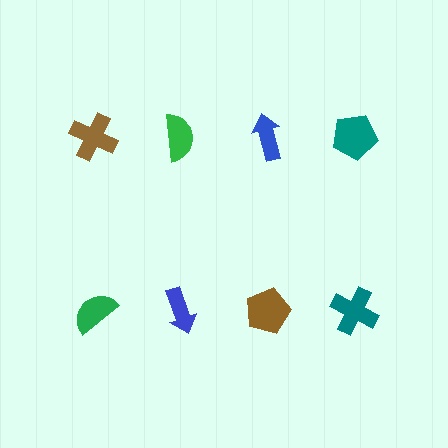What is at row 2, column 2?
A blue arrow.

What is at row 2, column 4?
A teal cross.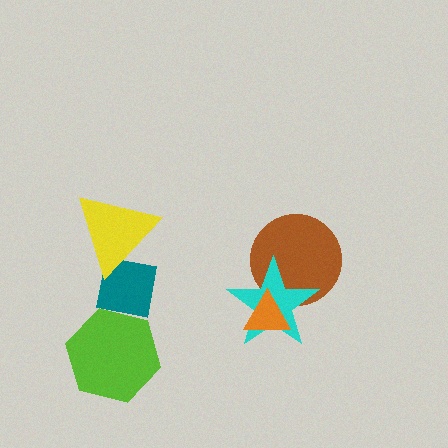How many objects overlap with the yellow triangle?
1 object overlaps with the yellow triangle.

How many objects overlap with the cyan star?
2 objects overlap with the cyan star.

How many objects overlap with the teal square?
1 object overlaps with the teal square.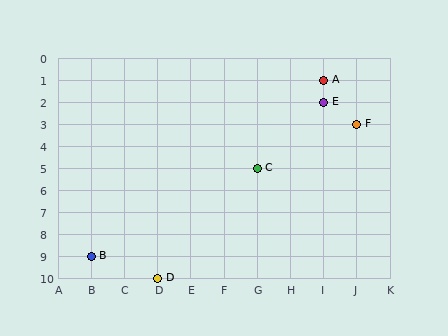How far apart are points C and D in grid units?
Points C and D are 3 columns and 5 rows apart (about 5.8 grid units diagonally).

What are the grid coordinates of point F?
Point F is at grid coordinates (J, 3).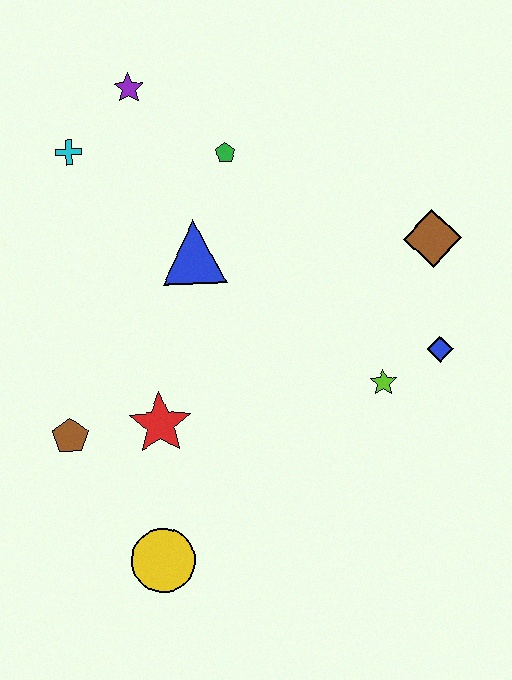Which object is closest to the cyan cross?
The purple star is closest to the cyan cross.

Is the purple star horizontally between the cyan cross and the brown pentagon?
No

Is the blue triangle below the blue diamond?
No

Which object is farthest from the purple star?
The yellow circle is farthest from the purple star.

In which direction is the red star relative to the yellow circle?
The red star is above the yellow circle.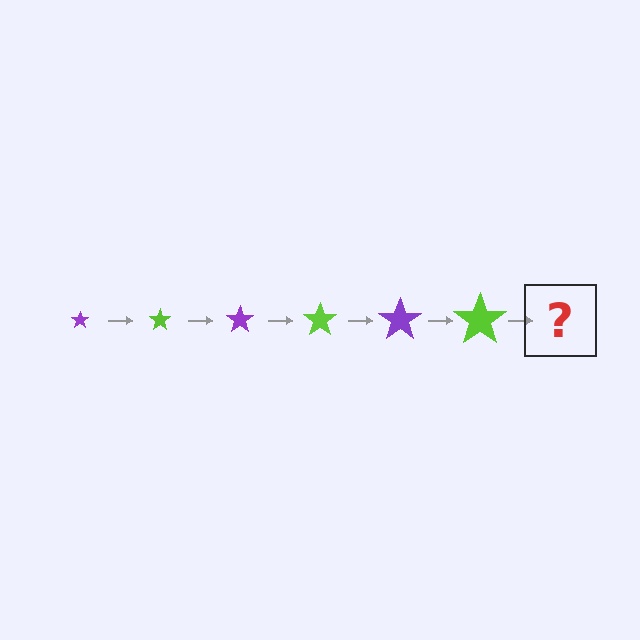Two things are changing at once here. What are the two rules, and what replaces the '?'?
The two rules are that the star grows larger each step and the color cycles through purple and lime. The '?' should be a purple star, larger than the previous one.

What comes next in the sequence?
The next element should be a purple star, larger than the previous one.